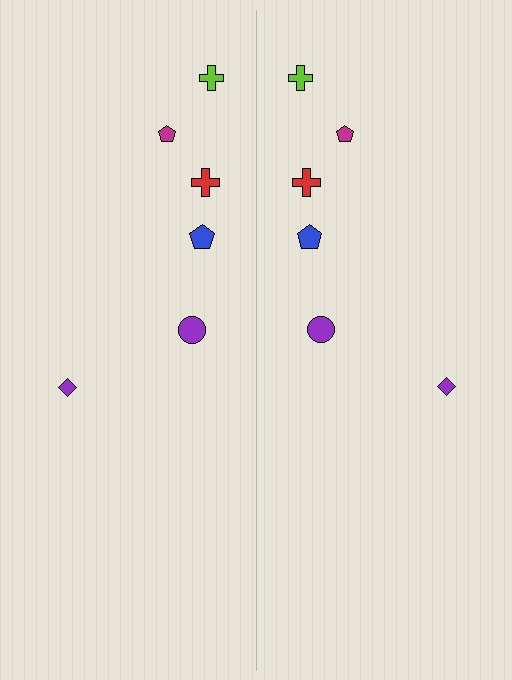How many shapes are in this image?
There are 12 shapes in this image.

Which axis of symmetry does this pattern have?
The pattern has a vertical axis of symmetry running through the center of the image.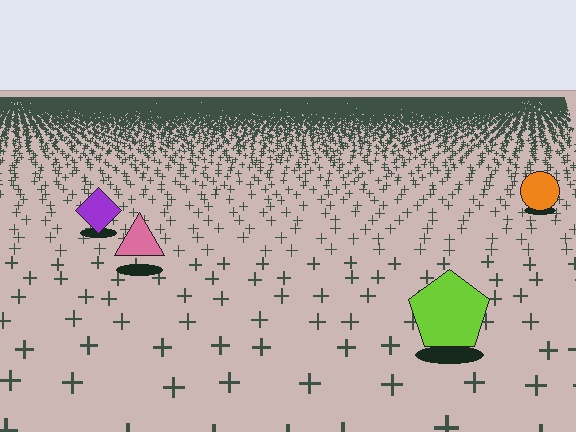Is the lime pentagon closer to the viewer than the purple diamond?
Yes. The lime pentagon is closer — you can tell from the texture gradient: the ground texture is coarser near it.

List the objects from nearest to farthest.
From nearest to farthest: the lime pentagon, the pink triangle, the purple diamond, the orange circle.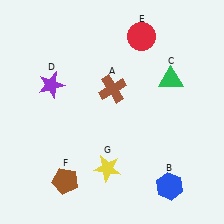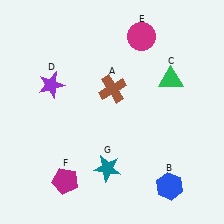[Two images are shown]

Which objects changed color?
E changed from red to magenta. F changed from brown to magenta. G changed from yellow to teal.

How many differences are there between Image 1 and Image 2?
There are 3 differences between the two images.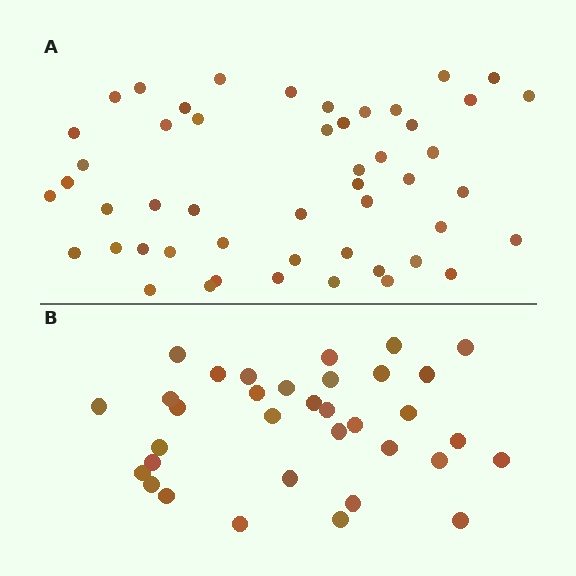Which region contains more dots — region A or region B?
Region A (the top region) has more dots.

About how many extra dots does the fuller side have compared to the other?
Region A has approximately 15 more dots than region B.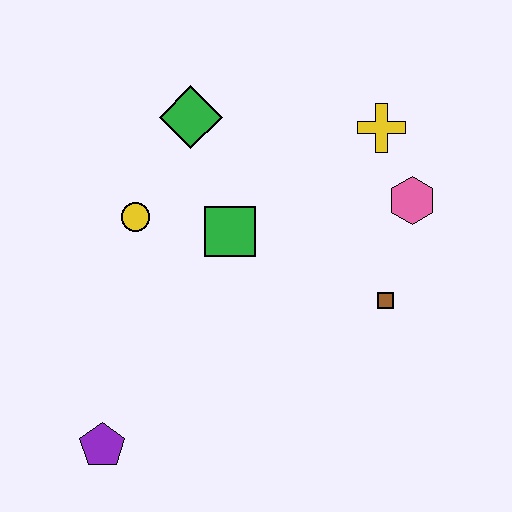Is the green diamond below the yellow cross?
No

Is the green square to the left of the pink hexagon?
Yes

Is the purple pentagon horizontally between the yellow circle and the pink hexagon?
No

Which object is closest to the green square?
The yellow circle is closest to the green square.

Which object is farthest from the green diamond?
The purple pentagon is farthest from the green diamond.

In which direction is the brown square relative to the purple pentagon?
The brown square is to the right of the purple pentagon.